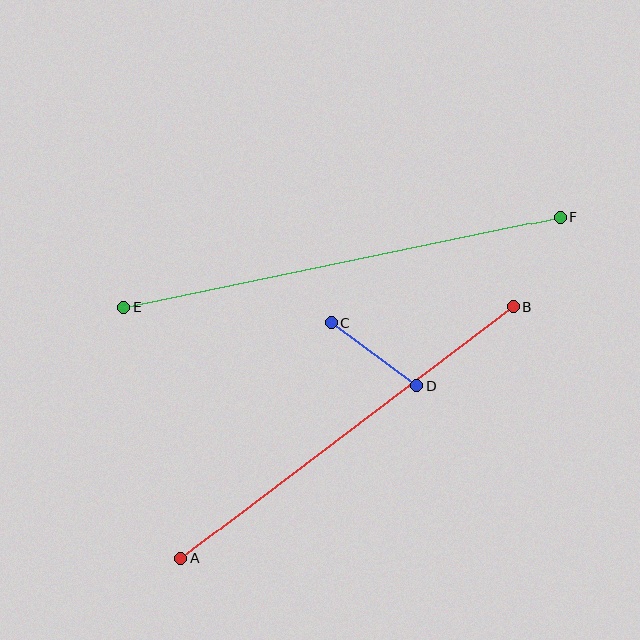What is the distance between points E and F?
The distance is approximately 446 pixels.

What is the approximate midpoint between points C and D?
The midpoint is at approximately (374, 355) pixels.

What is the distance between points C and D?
The distance is approximately 106 pixels.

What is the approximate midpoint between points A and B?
The midpoint is at approximately (347, 432) pixels.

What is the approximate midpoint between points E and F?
The midpoint is at approximately (342, 262) pixels.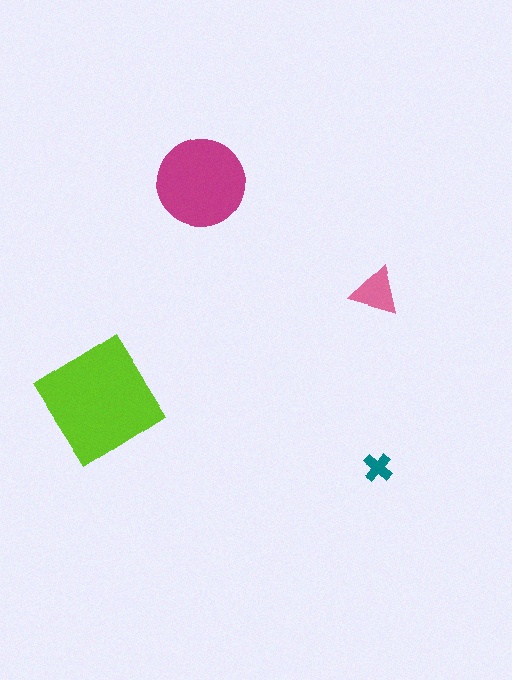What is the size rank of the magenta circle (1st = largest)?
2nd.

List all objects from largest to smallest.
The lime diamond, the magenta circle, the pink triangle, the teal cross.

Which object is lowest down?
The teal cross is bottommost.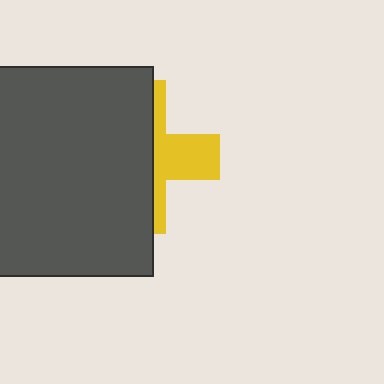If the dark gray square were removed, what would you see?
You would see the complete yellow cross.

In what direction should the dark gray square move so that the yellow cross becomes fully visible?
The dark gray square should move left. That is the shortest direction to clear the overlap and leave the yellow cross fully visible.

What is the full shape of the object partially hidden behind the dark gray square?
The partially hidden object is a yellow cross.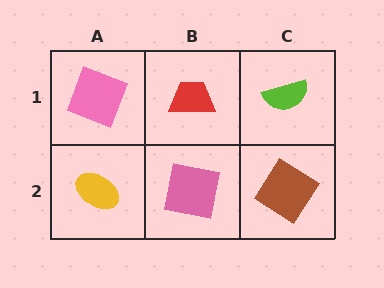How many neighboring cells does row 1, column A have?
2.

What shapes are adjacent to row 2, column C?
A lime semicircle (row 1, column C), a pink square (row 2, column B).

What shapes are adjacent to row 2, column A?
A pink square (row 1, column A), a pink square (row 2, column B).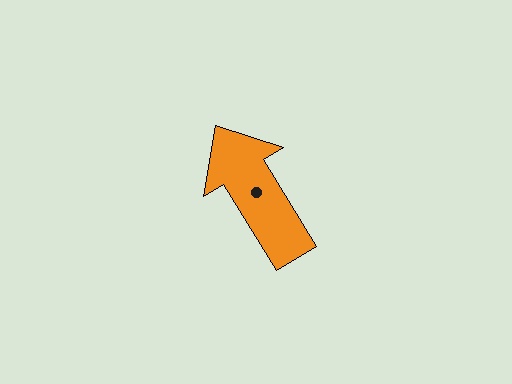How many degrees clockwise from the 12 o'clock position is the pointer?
Approximately 329 degrees.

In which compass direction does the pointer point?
Northwest.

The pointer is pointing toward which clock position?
Roughly 11 o'clock.